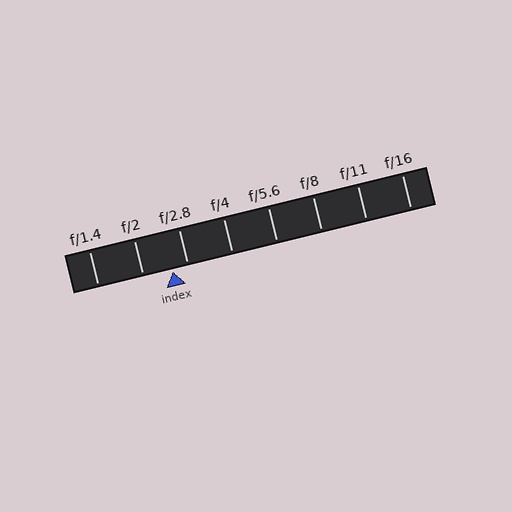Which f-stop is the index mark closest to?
The index mark is closest to f/2.8.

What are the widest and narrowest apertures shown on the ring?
The widest aperture shown is f/1.4 and the narrowest is f/16.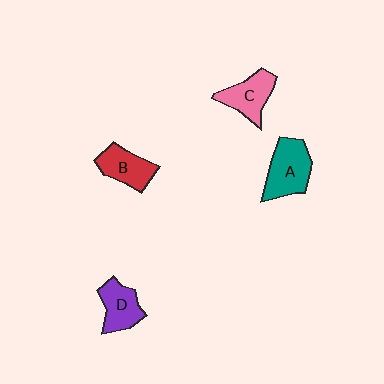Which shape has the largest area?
Shape A (teal).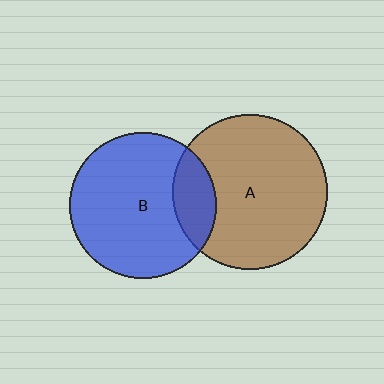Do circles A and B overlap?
Yes.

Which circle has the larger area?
Circle A (brown).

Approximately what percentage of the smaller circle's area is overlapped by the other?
Approximately 20%.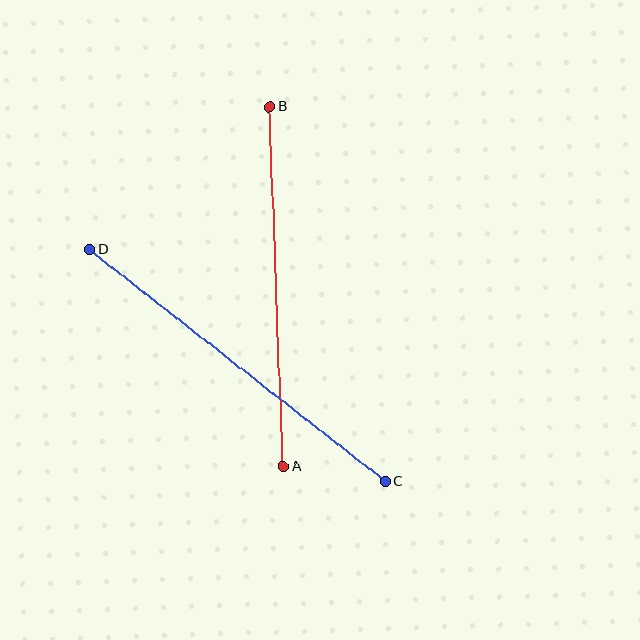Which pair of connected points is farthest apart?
Points C and D are farthest apart.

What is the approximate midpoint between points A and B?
The midpoint is at approximately (277, 286) pixels.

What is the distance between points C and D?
The distance is approximately 376 pixels.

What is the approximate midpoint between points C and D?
The midpoint is at approximately (238, 365) pixels.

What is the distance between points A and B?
The distance is approximately 360 pixels.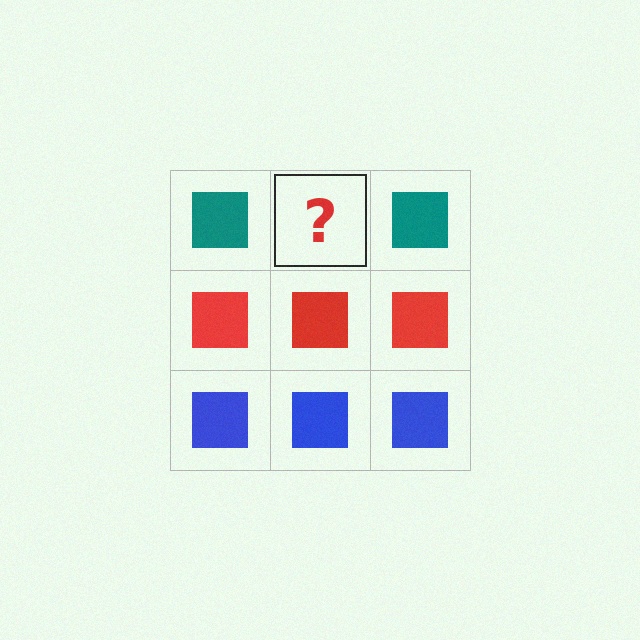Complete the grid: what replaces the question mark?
The question mark should be replaced with a teal square.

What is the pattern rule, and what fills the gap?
The rule is that each row has a consistent color. The gap should be filled with a teal square.